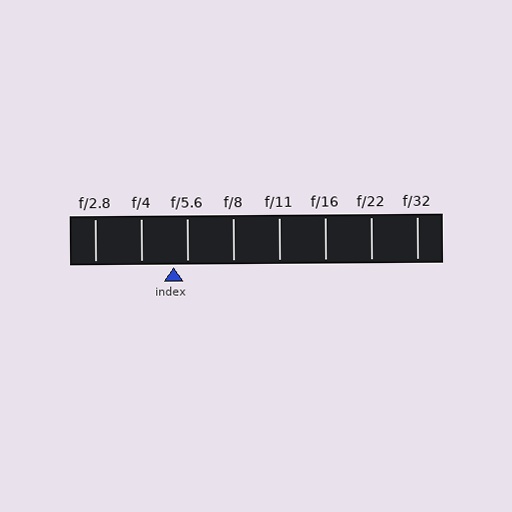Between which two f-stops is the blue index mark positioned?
The index mark is between f/4 and f/5.6.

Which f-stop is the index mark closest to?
The index mark is closest to f/5.6.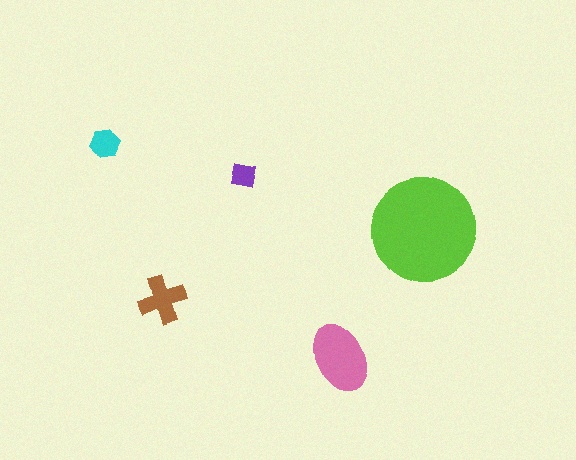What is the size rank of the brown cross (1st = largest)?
3rd.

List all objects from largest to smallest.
The lime circle, the pink ellipse, the brown cross, the cyan hexagon, the purple square.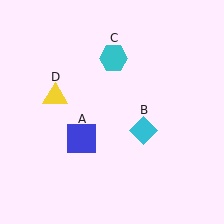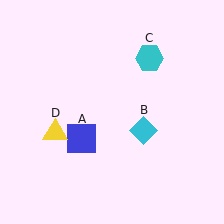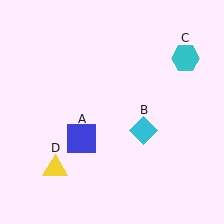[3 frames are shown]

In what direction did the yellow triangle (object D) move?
The yellow triangle (object D) moved down.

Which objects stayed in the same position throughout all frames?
Blue square (object A) and cyan diamond (object B) remained stationary.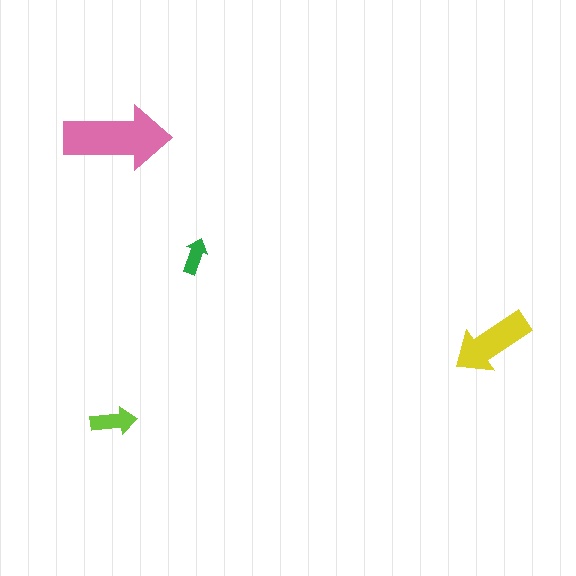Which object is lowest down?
The lime arrow is bottommost.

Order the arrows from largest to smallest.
the pink one, the yellow one, the lime one, the green one.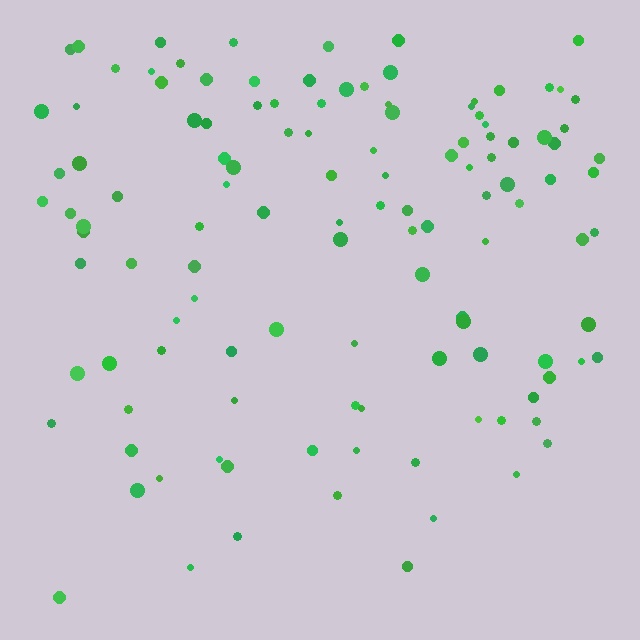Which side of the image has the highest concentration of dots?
The top.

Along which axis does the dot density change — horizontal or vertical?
Vertical.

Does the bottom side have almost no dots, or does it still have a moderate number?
Still a moderate number, just noticeably fewer than the top.